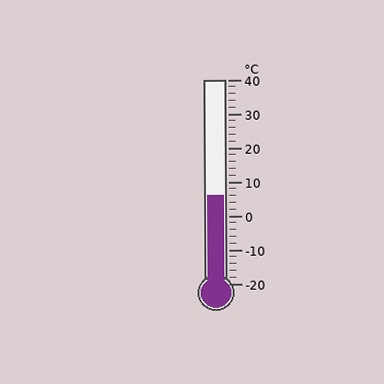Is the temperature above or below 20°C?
The temperature is below 20°C.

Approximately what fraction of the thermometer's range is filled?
The thermometer is filled to approximately 45% of its range.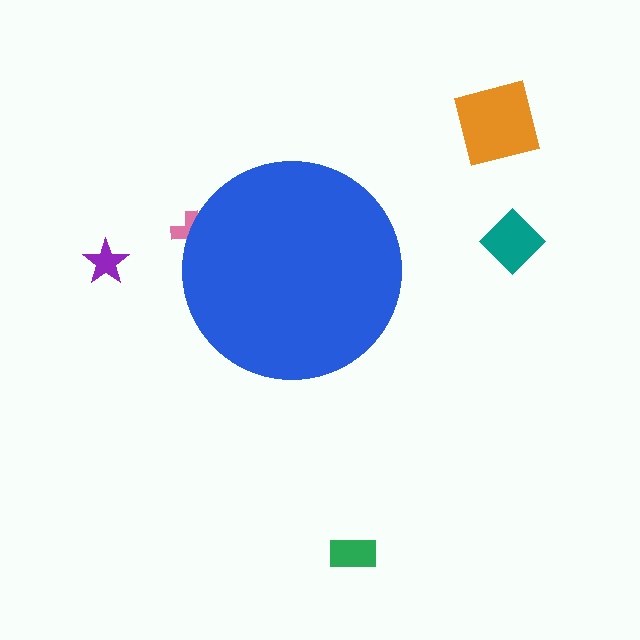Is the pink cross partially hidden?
Yes, the pink cross is partially hidden behind the blue circle.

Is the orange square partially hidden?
No, the orange square is fully visible.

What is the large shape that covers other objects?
A blue circle.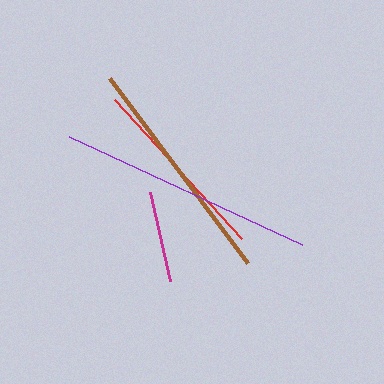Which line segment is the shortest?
The magenta line is the shortest at approximately 91 pixels.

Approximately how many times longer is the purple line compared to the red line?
The purple line is approximately 1.4 times the length of the red line.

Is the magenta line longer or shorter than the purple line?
The purple line is longer than the magenta line.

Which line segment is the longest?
The purple line is the longest at approximately 256 pixels.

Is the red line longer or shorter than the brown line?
The brown line is longer than the red line.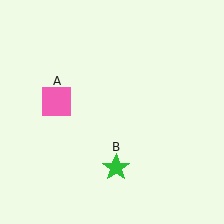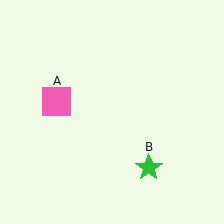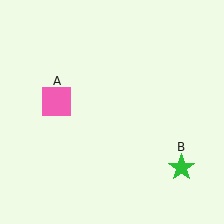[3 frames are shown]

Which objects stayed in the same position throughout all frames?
Pink square (object A) remained stationary.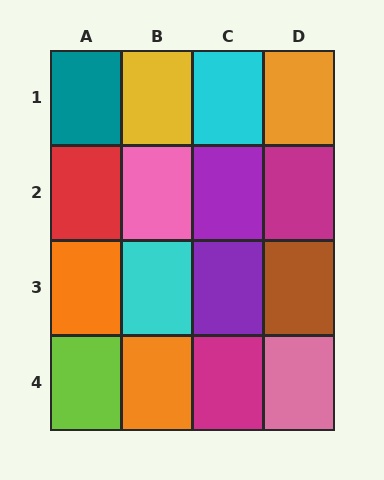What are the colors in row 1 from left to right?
Teal, yellow, cyan, orange.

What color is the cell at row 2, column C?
Purple.